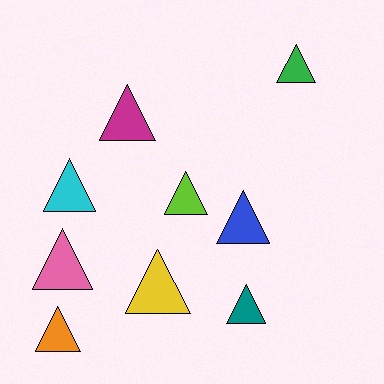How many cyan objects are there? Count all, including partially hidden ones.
There is 1 cyan object.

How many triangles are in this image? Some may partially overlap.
There are 9 triangles.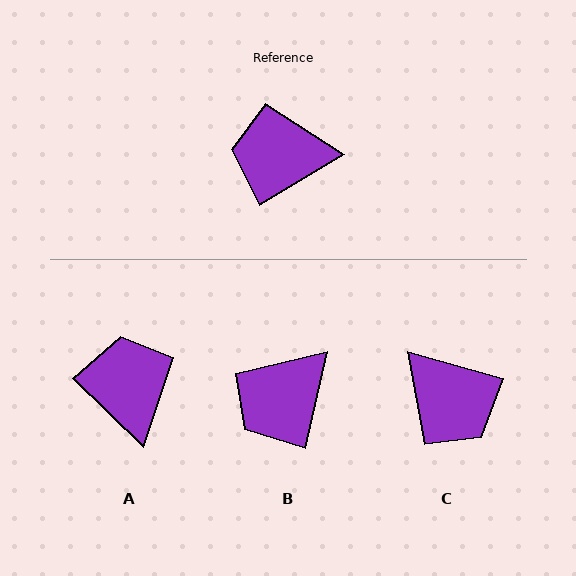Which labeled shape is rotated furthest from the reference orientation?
C, about 133 degrees away.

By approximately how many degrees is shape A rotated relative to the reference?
Approximately 76 degrees clockwise.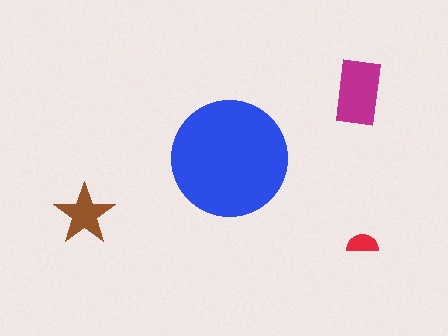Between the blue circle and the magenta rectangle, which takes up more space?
The blue circle.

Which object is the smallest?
The red semicircle.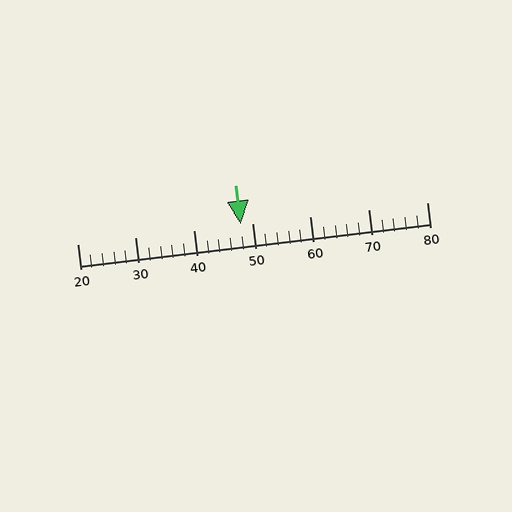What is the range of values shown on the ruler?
The ruler shows values from 20 to 80.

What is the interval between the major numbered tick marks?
The major tick marks are spaced 10 units apart.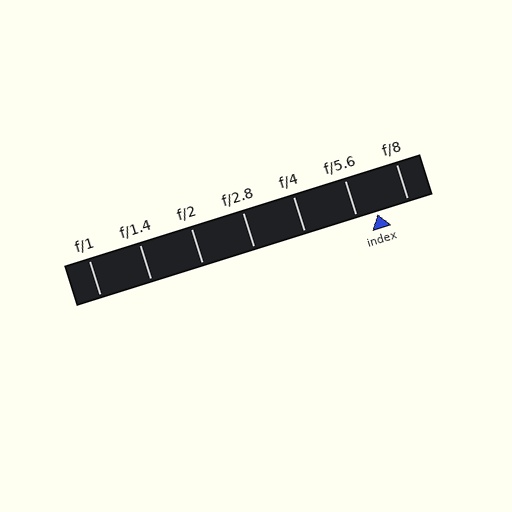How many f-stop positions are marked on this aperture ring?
There are 7 f-stop positions marked.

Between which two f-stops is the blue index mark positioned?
The index mark is between f/5.6 and f/8.